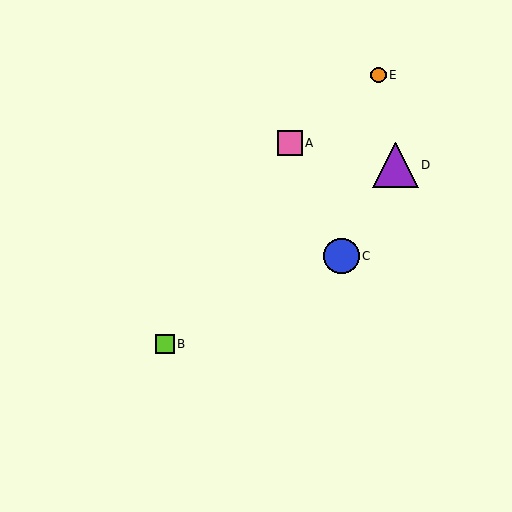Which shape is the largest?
The purple triangle (labeled D) is the largest.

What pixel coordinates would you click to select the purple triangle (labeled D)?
Click at (395, 165) to select the purple triangle D.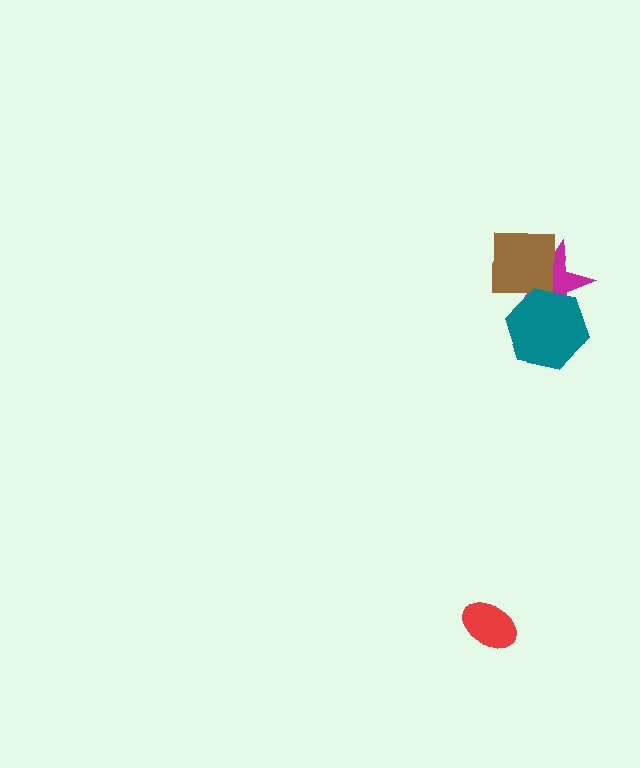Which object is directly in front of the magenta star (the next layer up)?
The brown square is directly in front of the magenta star.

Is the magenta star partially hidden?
Yes, it is partially covered by another shape.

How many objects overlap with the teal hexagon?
2 objects overlap with the teal hexagon.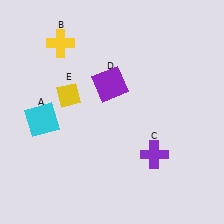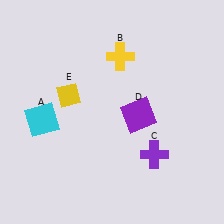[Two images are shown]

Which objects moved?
The objects that moved are: the yellow cross (B), the purple square (D).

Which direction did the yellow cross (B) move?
The yellow cross (B) moved right.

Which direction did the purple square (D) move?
The purple square (D) moved down.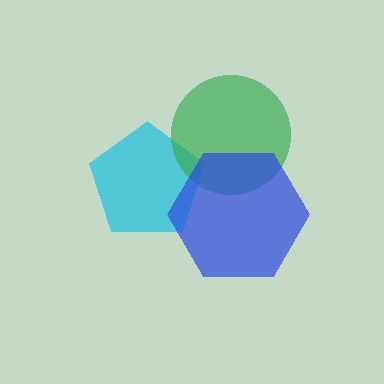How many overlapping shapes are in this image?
There are 3 overlapping shapes in the image.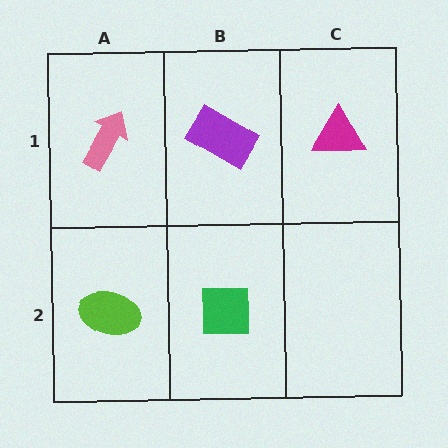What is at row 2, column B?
A green square.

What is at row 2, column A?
A lime ellipse.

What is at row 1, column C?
A magenta triangle.